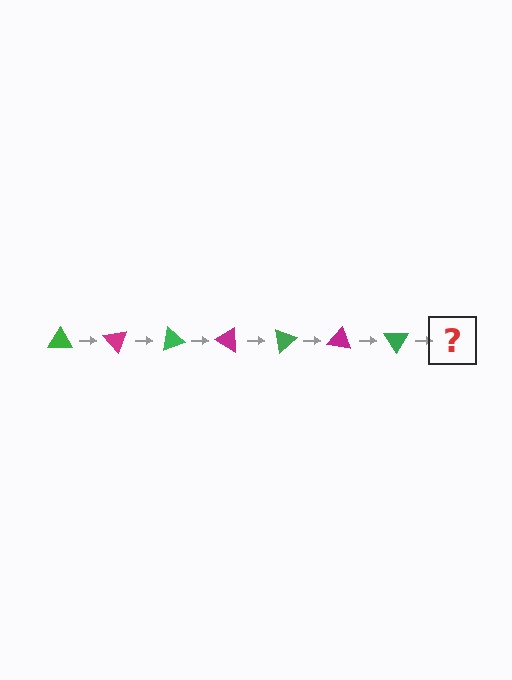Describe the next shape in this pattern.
It should be a magenta triangle, rotated 350 degrees from the start.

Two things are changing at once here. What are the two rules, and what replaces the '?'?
The two rules are that it rotates 50 degrees each step and the color cycles through green and magenta. The '?' should be a magenta triangle, rotated 350 degrees from the start.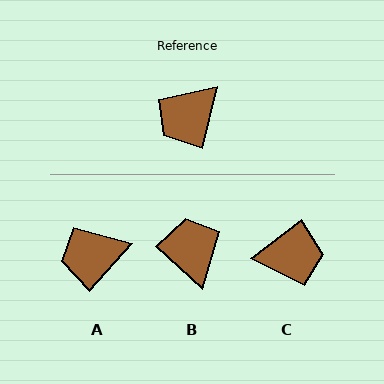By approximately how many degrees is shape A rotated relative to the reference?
Approximately 28 degrees clockwise.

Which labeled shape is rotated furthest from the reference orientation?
C, about 142 degrees away.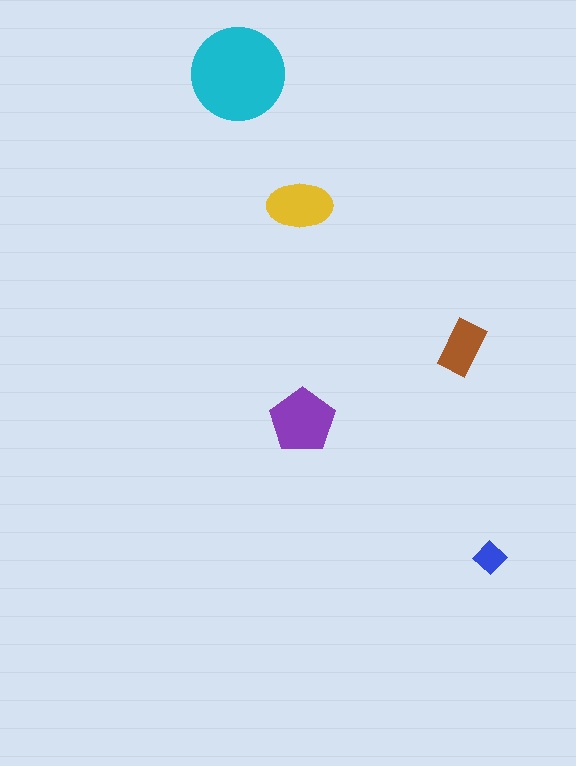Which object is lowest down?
The blue diamond is bottommost.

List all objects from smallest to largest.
The blue diamond, the brown rectangle, the yellow ellipse, the purple pentagon, the cyan circle.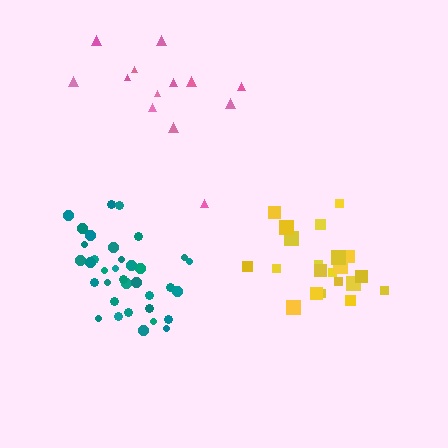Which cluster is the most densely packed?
Teal.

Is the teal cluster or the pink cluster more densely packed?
Teal.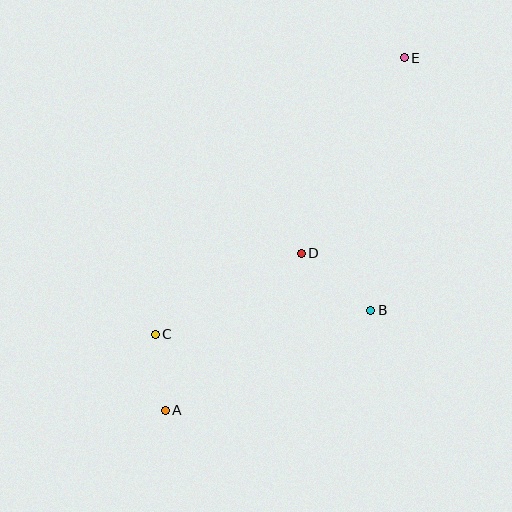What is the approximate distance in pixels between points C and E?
The distance between C and E is approximately 371 pixels.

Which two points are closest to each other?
Points A and C are closest to each other.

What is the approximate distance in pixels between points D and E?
The distance between D and E is approximately 220 pixels.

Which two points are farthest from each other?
Points A and E are farthest from each other.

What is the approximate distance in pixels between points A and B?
The distance between A and B is approximately 228 pixels.